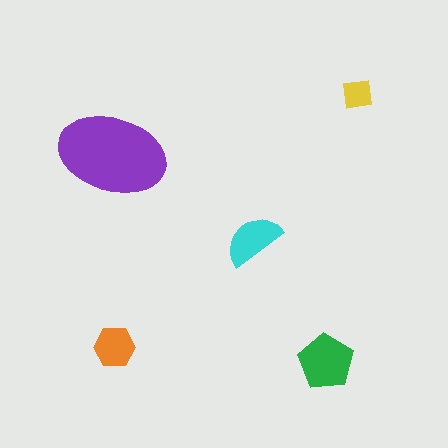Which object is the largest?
The purple ellipse.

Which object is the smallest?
The yellow square.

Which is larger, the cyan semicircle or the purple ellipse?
The purple ellipse.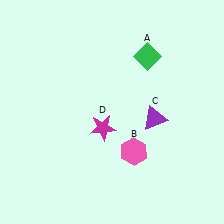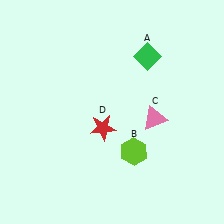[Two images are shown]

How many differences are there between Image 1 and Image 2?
There are 3 differences between the two images.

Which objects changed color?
B changed from pink to lime. C changed from purple to pink. D changed from magenta to red.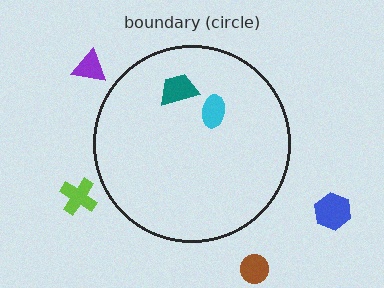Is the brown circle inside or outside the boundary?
Outside.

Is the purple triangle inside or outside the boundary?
Outside.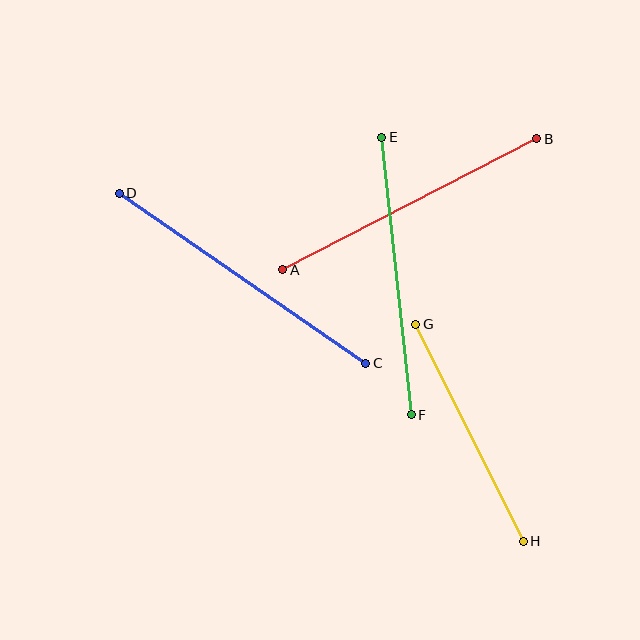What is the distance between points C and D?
The distance is approximately 300 pixels.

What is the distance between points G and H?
The distance is approximately 242 pixels.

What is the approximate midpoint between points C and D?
The midpoint is at approximately (243, 278) pixels.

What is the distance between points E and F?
The distance is approximately 279 pixels.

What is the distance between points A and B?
The distance is approximately 286 pixels.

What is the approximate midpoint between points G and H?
The midpoint is at approximately (469, 433) pixels.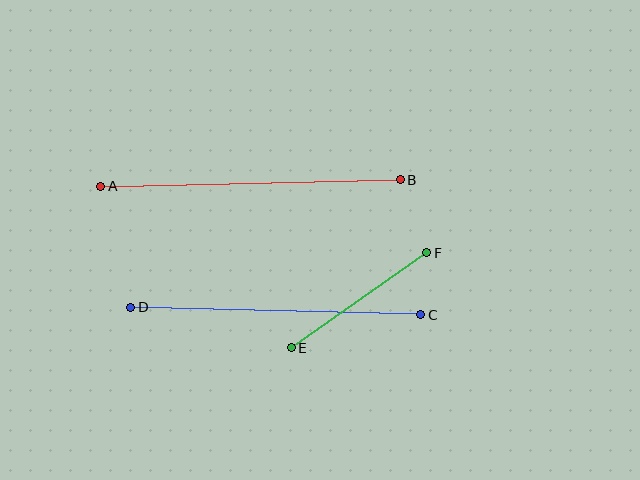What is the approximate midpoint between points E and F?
The midpoint is at approximately (359, 300) pixels.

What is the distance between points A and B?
The distance is approximately 299 pixels.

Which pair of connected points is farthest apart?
Points A and B are farthest apart.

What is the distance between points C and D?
The distance is approximately 290 pixels.